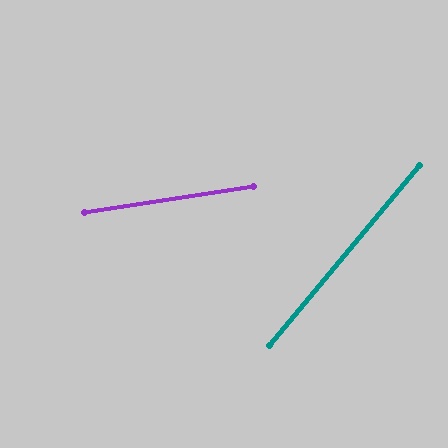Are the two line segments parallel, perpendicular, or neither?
Neither parallel nor perpendicular — they differ by about 42°.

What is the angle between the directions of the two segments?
Approximately 42 degrees.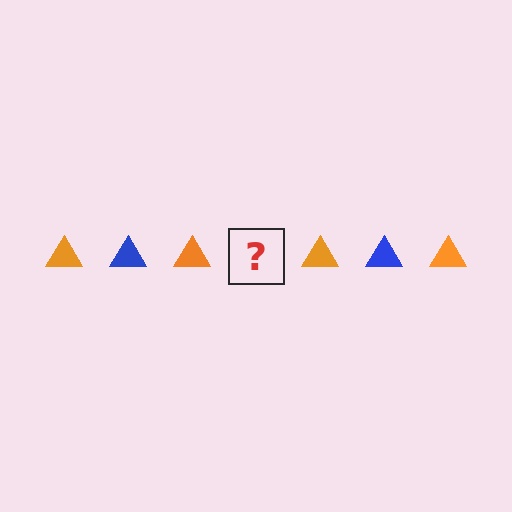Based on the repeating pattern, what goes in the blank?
The blank should be a blue triangle.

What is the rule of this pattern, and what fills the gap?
The rule is that the pattern cycles through orange, blue triangles. The gap should be filled with a blue triangle.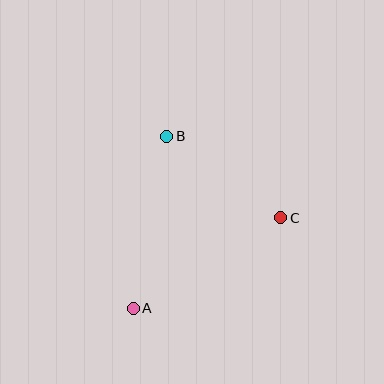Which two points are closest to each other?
Points B and C are closest to each other.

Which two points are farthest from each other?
Points A and B are farthest from each other.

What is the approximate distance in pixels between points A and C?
The distance between A and C is approximately 173 pixels.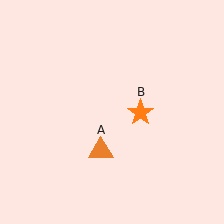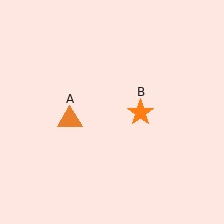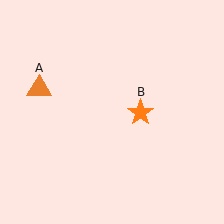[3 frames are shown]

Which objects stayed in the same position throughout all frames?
Orange star (object B) remained stationary.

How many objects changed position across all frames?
1 object changed position: orange triangle (object A).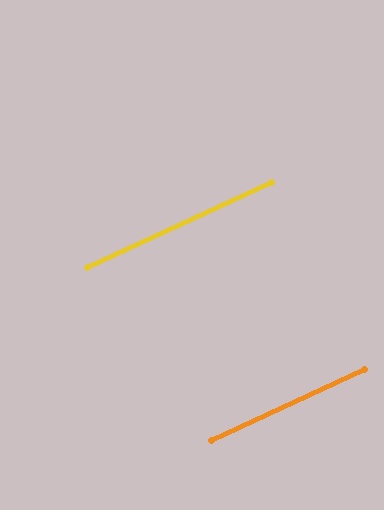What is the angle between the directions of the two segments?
Approximately 0 degrees.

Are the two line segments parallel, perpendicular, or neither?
Parallel — their directions differ by only 0.3°.